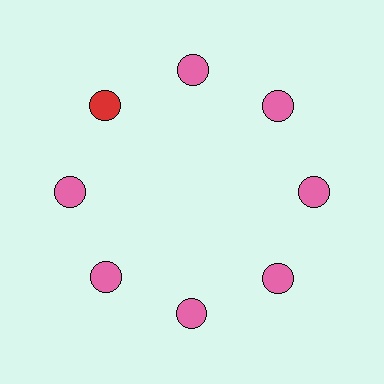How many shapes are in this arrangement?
There are 8 shapes arranged in a ring pattern.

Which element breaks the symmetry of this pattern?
The red circle at roughly the 10 o'clock position breaks the symmetry. All other shapes are pink circles.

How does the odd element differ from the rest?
It has a different color: red instead of pink.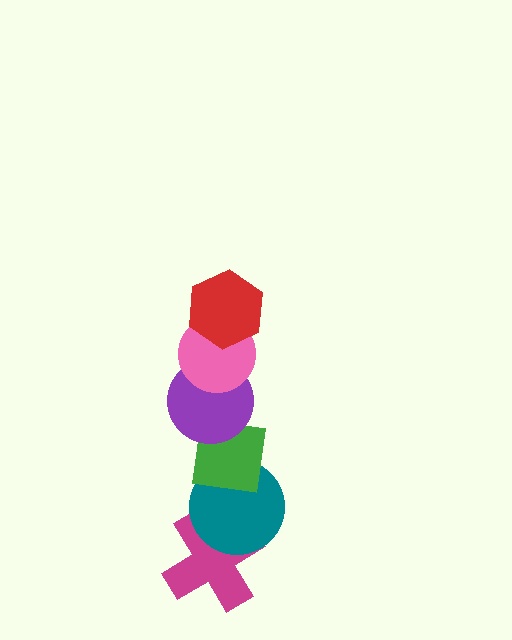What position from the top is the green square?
The green square is 4th from the top.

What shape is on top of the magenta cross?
The teal circle is on top of the magenta cross.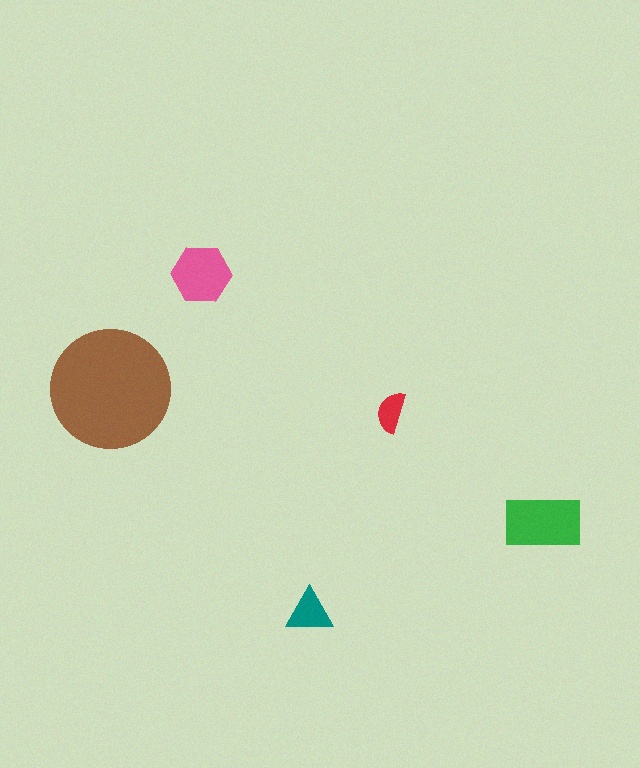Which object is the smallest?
The red semicircle.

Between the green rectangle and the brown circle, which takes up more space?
The brown circle.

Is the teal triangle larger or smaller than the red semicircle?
Larger.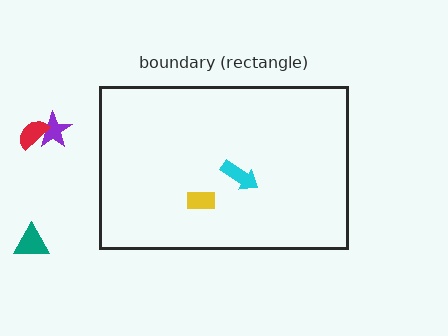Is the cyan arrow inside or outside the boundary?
Inside.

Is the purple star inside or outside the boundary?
Outside.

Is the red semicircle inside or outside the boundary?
Outside.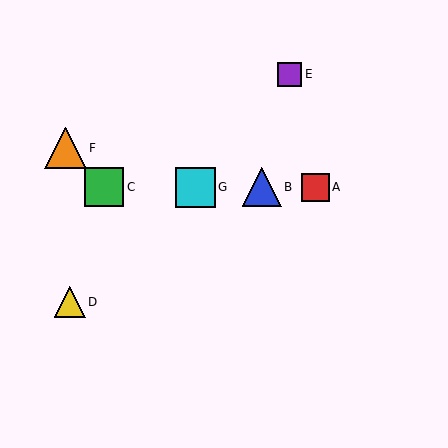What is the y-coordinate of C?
Object C is at y≈187.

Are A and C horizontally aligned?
Yes, both are at y≈187.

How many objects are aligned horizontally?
4 objects (A, B, C, G) are aligned horizontally.